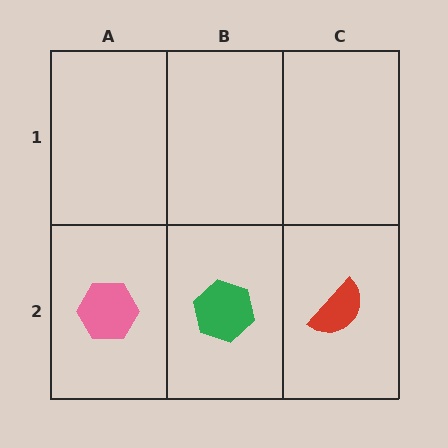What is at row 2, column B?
A green hexagon.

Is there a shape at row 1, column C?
No, that cell is empty.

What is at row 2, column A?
A pink hexagon.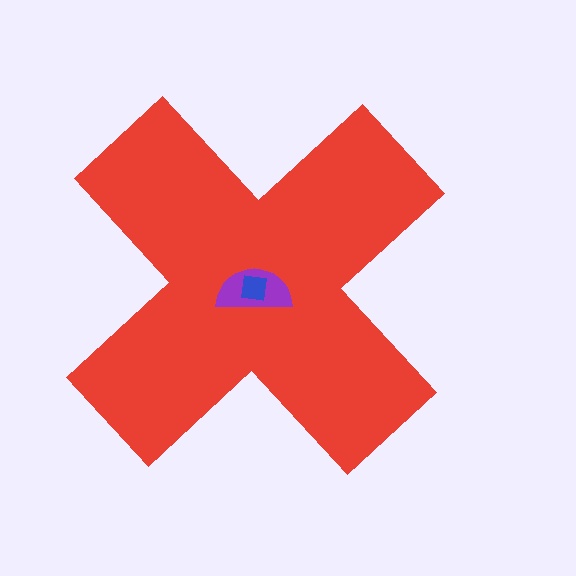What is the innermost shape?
The blue square.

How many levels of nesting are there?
3.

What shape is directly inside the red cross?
The purple semicircle.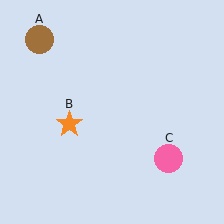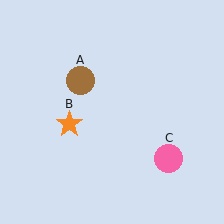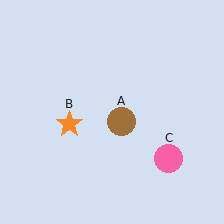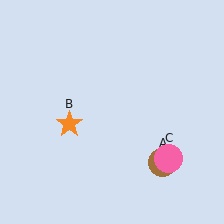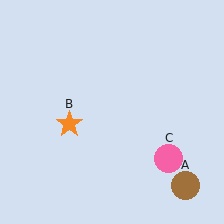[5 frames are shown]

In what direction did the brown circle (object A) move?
The brown circle (object A) moved down and to the right.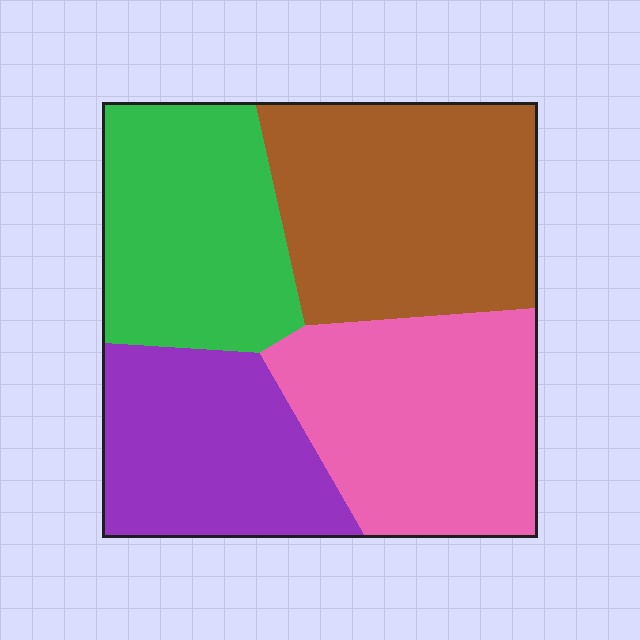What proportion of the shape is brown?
Brown covers around 30% of the shape.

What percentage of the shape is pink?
Pink takes up between a sixth and a third of the shape.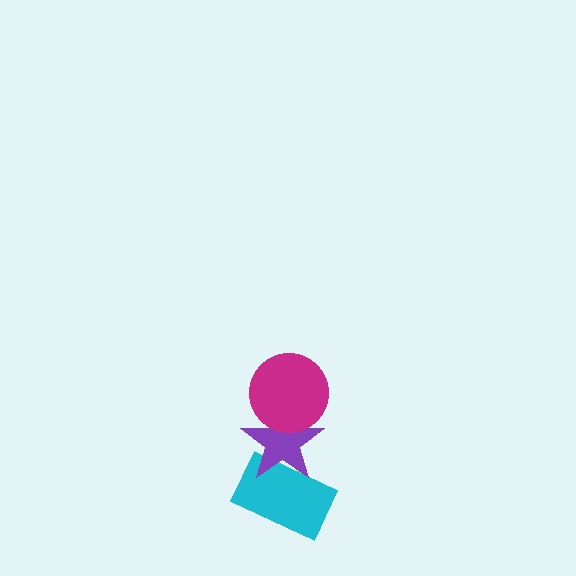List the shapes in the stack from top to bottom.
From top to bottom: the magenta circle, the purple star, the cyan rectangle.